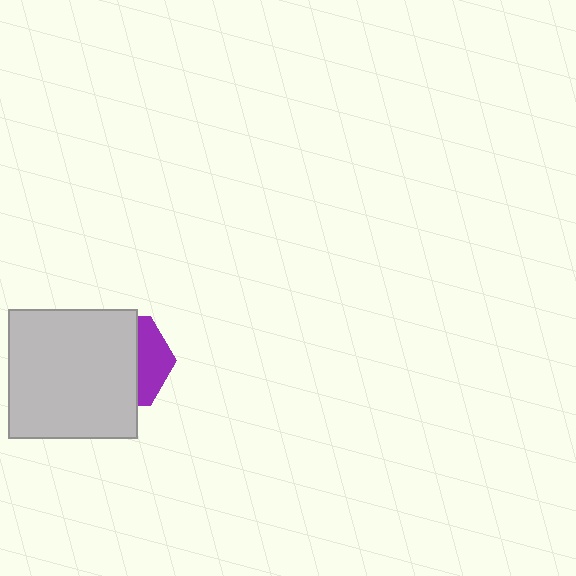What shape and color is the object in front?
The object in front is a light gray square.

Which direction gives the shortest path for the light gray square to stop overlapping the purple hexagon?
Moving left gives the shortest separation.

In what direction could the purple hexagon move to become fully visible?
The purple hexagon could move right. That would shift it out from behind the light gray square entirely.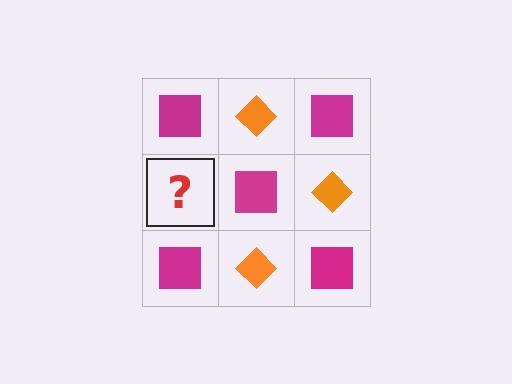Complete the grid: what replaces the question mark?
The question mark should be replaced with an orange diamond.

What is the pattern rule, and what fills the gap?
The rule is that it alternates magenta square and orange diamond in a checkerboard pattern. The gap should be filled with an orange diamond.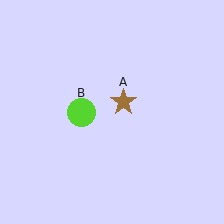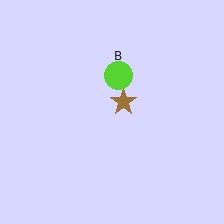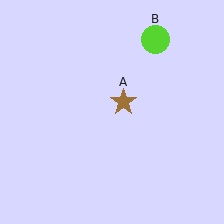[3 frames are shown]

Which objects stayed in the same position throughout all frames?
Brown star (object A) remained stationary.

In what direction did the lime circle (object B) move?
The lime circle (object B) moved up and to the right.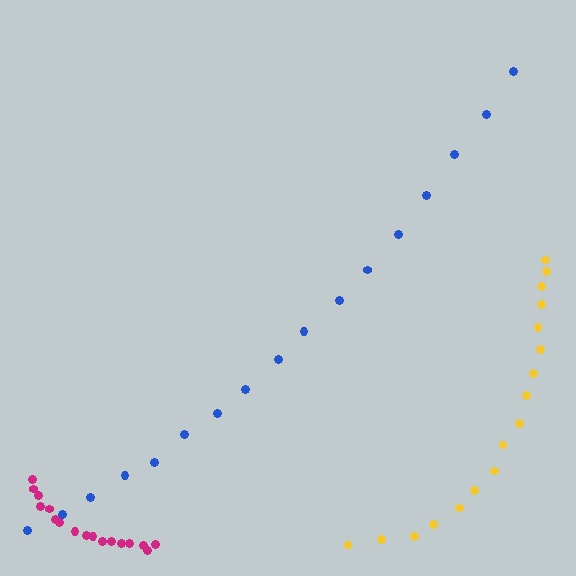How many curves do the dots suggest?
There are 3 distinct paths.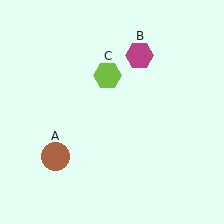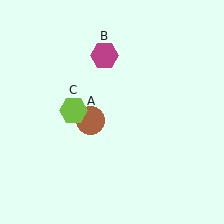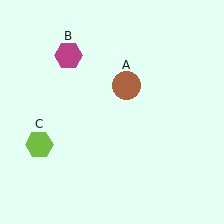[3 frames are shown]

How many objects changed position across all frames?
3 objects changed position: brown circle (object A), magenta hexagon (object B), lime hexagon (object C).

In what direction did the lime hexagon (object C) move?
The lime hexagon (object C) moved down and to the left.